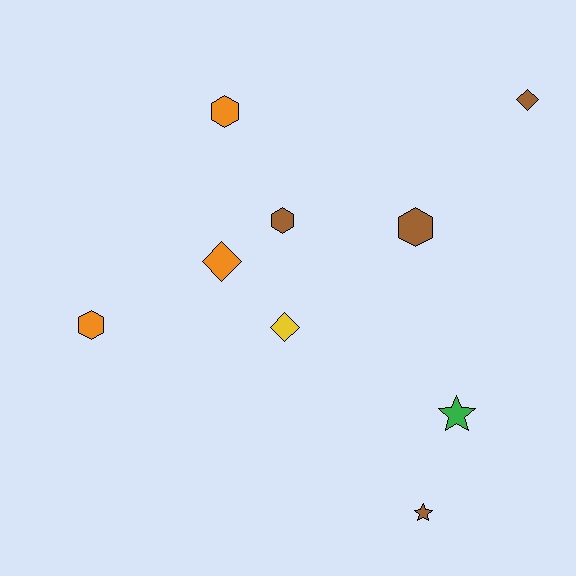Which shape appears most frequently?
Hexagon, with 4 objects.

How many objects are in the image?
There are 9 objects.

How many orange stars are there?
There are no orange stars.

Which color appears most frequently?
Brown, with 4 objects.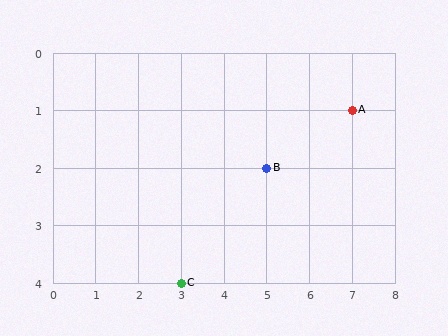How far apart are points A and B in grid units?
Points A and B are 2 columns and 1 row apart (about 2.2 grid units diagonally).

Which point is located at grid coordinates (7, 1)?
Point A is at (7, 1).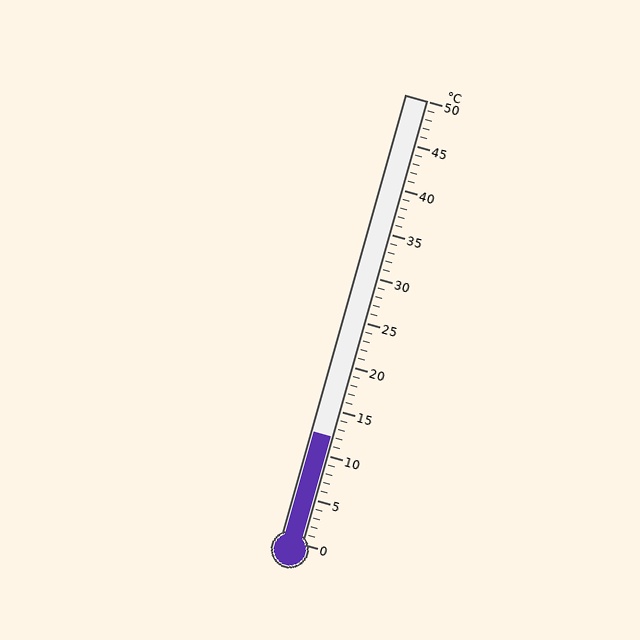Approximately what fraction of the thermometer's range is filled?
The thermometer is filled to approximately 25% of its range.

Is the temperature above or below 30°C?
The temperature is below 30°C.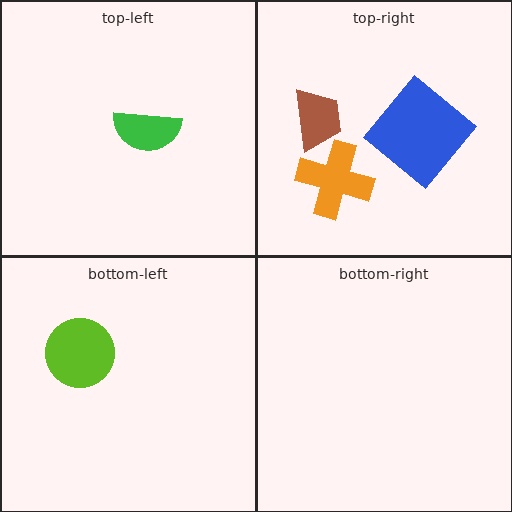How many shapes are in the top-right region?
3.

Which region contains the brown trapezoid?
The top-right region.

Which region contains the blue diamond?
The top-right region.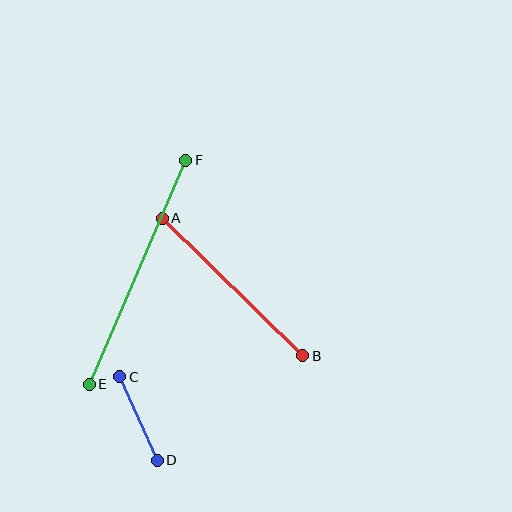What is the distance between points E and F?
The distance is approximately 244 pixels.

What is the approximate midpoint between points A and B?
The midpoint is at approximately (233, 287) pixels.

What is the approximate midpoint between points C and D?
The midpoint is at approximately (139, 419) pixels.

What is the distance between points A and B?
The distance is approximately 197 pixels.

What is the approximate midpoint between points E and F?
The midpoint is at approximately (137, 272) pixels.